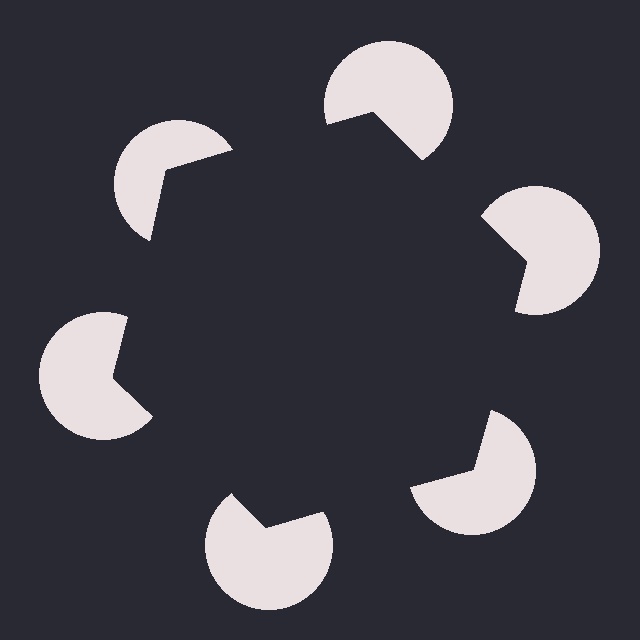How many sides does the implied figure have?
6 sides.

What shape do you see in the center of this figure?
An illusory hexagon — its edges are inferred from the aligned wedge cuts in the pac-man discs, not physically drawn.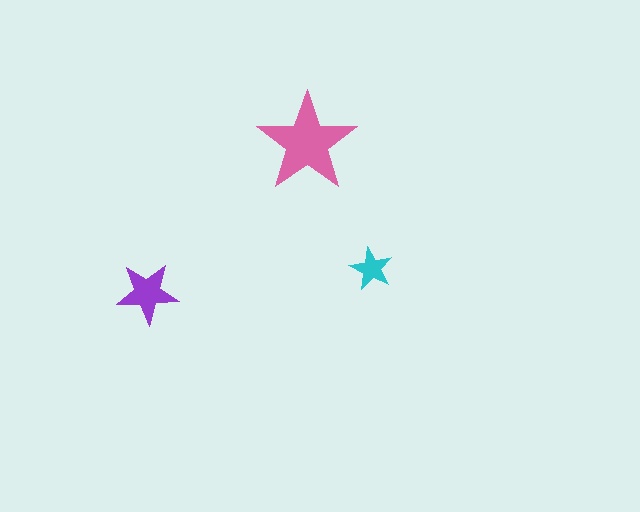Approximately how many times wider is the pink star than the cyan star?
About 2.5 times wider.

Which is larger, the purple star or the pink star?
The pink one.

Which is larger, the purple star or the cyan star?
The purple one.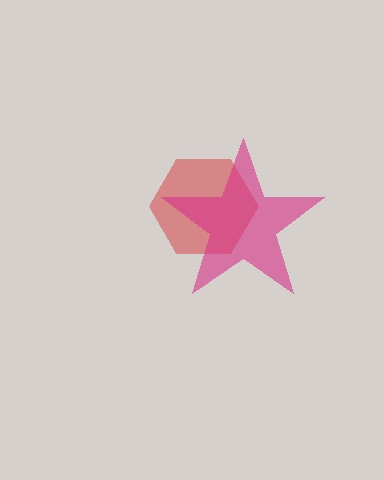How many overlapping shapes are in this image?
There are 2 overlapping shapes in the image.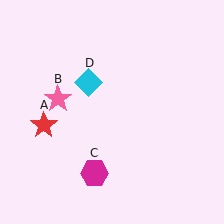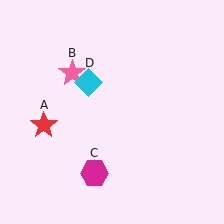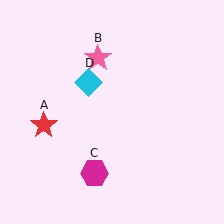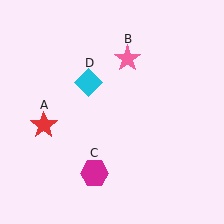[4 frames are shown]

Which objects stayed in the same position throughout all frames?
Red star (object A) and magenta hexagon (object C) and cyan diamond (object D) remained stationary.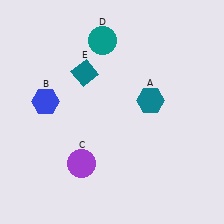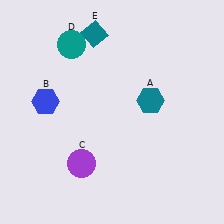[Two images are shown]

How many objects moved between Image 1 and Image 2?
2 objects moved between the two images.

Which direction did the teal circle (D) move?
The teal circle (D) moved left.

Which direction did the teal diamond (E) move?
The teal diamond (E) moved up.